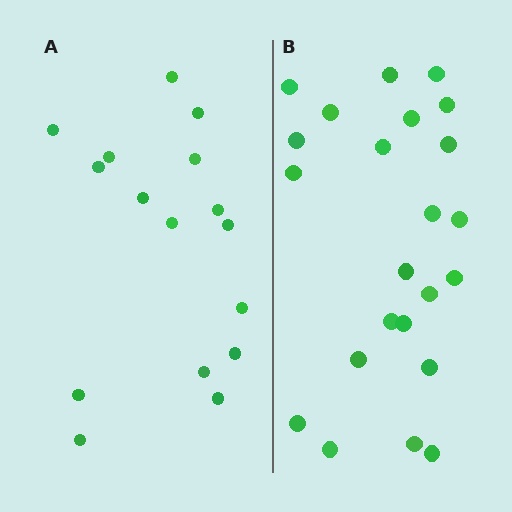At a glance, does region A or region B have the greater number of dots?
Region B (the right region) has more dots.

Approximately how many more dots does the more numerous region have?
Region B has roughly 8 or so more dots than region A.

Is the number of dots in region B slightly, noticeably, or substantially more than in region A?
Region B has noticeably more, but not dramatically so. The ratio is roughly 1.4 to 1.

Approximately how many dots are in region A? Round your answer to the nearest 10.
About 20 dots. (The exact count is 16, which rounds to 20.)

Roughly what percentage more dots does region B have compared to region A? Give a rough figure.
About 45% more.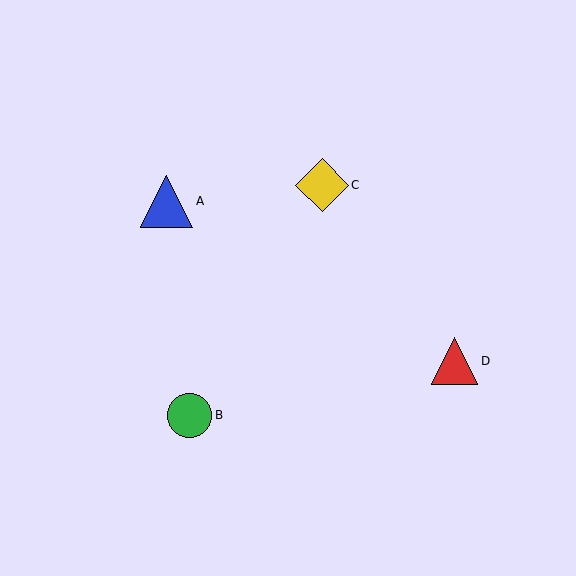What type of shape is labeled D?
Shape D is a red triangle.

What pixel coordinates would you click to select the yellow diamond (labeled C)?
Click at (322, 185) to select the yellow diamond C.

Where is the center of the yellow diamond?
The center of the yellow diamond is at (322, 185).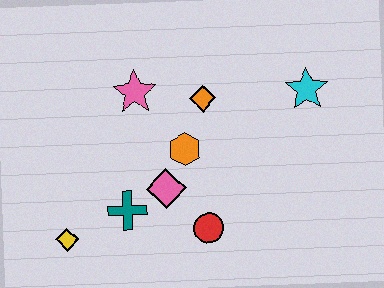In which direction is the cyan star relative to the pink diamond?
The cyan star is to the right of the pink diamond.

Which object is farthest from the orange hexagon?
The yellow diamond is farthest from the orange hexagon.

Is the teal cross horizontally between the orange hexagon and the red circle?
No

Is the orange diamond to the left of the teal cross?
No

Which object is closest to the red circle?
The pink diamond is closest to the red circle.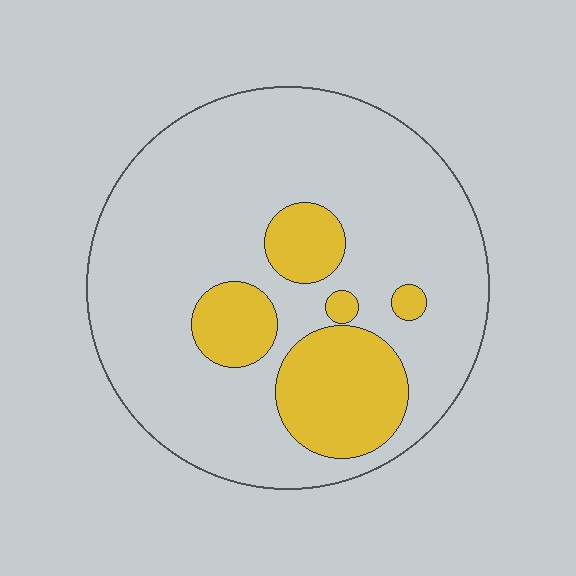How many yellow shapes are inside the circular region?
5.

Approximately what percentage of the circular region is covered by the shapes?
Approximately 20%.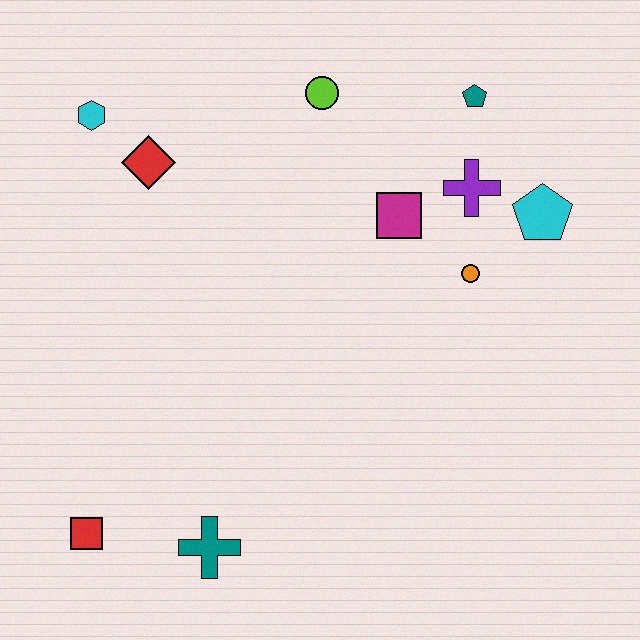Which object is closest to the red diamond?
The cyan hexagon is closest to the red diamond.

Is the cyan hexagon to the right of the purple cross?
No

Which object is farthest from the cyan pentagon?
The red square is farthest from the cyan pentagon.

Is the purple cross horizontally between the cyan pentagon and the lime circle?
Yes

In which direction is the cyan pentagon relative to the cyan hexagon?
The cyan pentagon is to the right of the cyan hexagon.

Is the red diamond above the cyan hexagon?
No